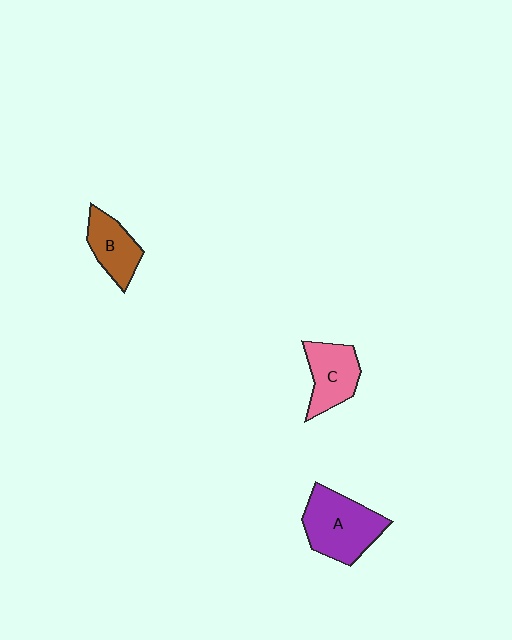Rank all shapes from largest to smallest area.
From largest to smallest: A (purple), C (pink), B (brown).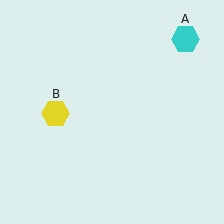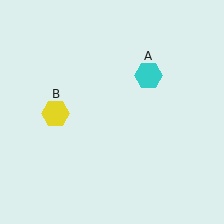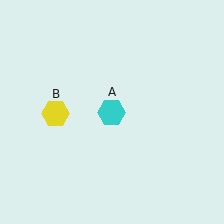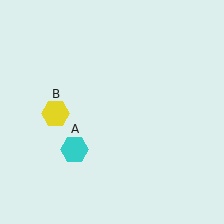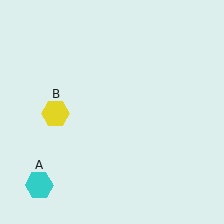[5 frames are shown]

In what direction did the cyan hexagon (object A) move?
The cyan hexagon (object A) moved down and to the left.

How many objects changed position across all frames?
1 object changed position: cyan hexagon (object A).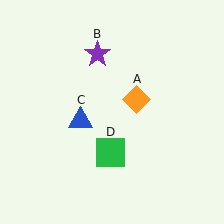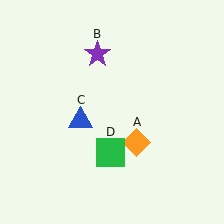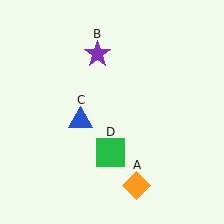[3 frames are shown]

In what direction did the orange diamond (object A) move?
The orange diamond (object A) moved down.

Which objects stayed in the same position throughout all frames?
Purple star (object B) and blue triangle (object C) and green square (object D) remained stationary.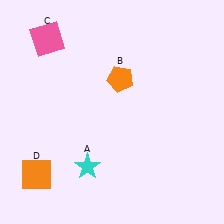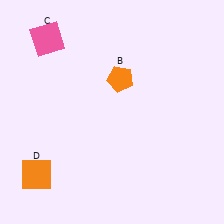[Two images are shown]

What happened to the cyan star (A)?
The cyan star (A) was removed in Image 2. It was in the bottom-left area of Image 1.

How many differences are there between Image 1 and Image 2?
There is 1 difference between the two images.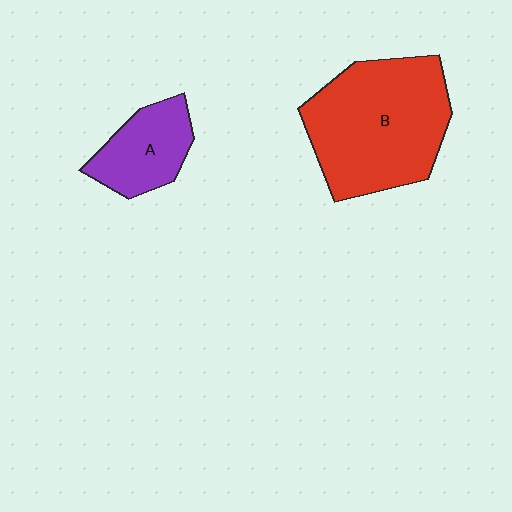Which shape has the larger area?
Shape B (red).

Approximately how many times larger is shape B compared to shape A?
Approximately 2.3 times.